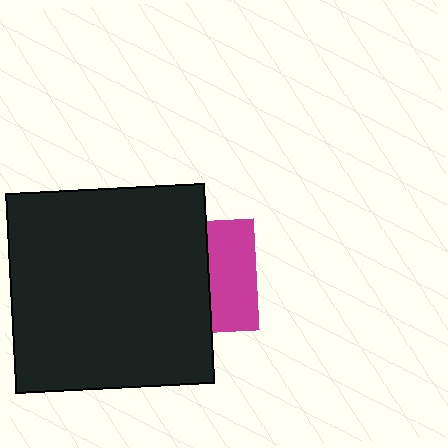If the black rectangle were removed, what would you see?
You would see the complete magenta square.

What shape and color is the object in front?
The object in front is a black rectangle.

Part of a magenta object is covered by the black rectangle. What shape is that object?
It is a square.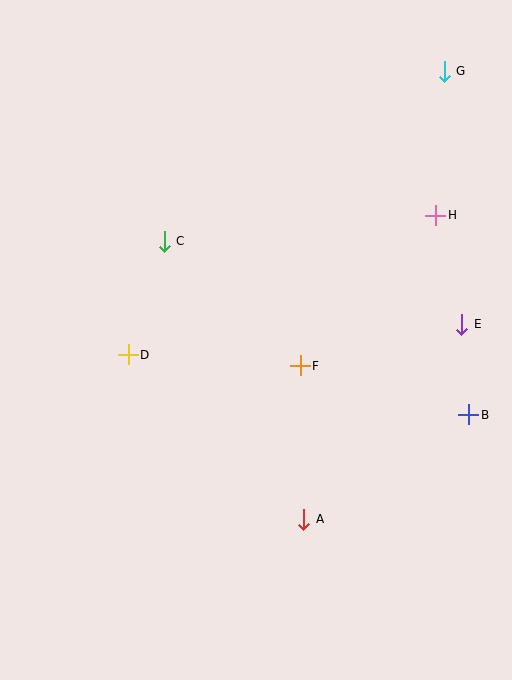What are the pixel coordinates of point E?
Point E is at (462, 324).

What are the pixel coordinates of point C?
Point C is at (164, 241).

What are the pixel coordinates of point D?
Point D is at (128, 355).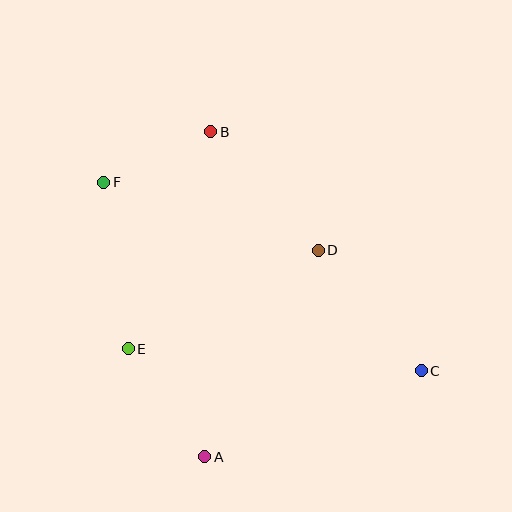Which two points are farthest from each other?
Points C and F are farthest from each other.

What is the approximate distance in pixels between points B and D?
The distance between B and D is approximately 160 pixels.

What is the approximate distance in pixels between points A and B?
The distance between A and B is approximately 325 pixels.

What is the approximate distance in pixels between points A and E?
The distance between A and E is approximately 133 pixels.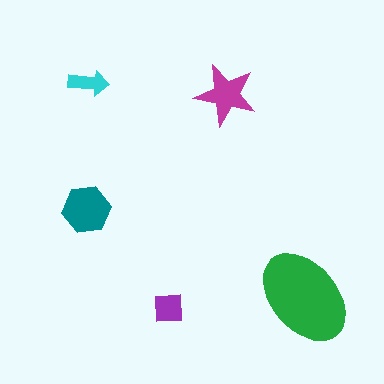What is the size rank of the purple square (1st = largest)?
4th.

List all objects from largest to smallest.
The green ellipse, the teal hexagon, the magenta star, the purple square, the cyan arrow.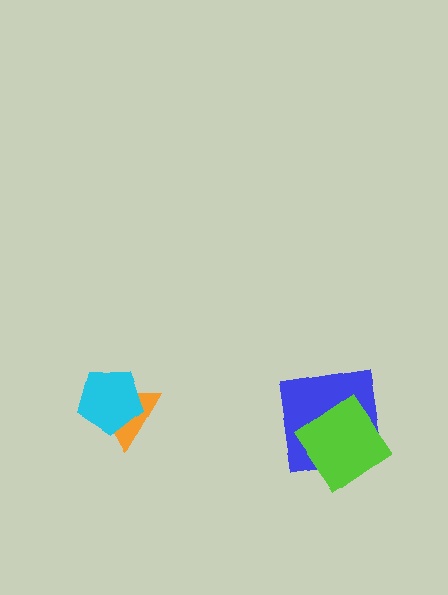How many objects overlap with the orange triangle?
1 object overlaps with the orange triangle.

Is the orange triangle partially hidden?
Yes, it is partially covered by another shape.